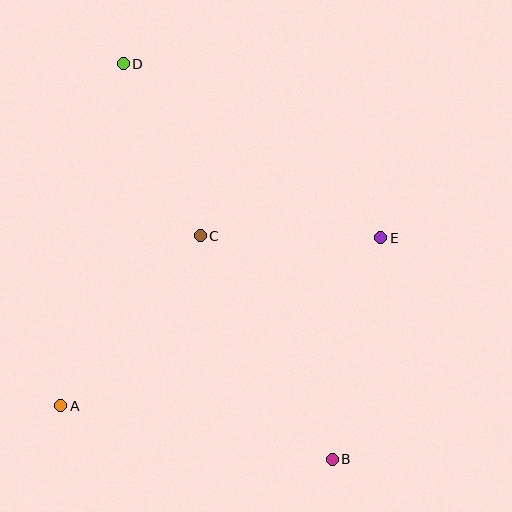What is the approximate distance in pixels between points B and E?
The distance between B and E is approximately 227 pixels.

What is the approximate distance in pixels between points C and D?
The distance between C and D is approximately 188 pixels.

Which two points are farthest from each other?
Points B and D are farthest from each other.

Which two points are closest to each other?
Points C and E are closest to each other.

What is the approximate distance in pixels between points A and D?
The distance between A and D is approximately 347 pixels.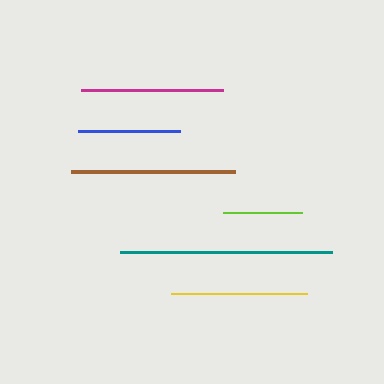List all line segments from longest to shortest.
From longest to shortest: teal, brown, magenta, yellow, blue, lime.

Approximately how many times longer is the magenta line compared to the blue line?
The magenta line is approximately 1.4 times the length of the blue line.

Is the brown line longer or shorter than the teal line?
The teal line is longer than the brown line.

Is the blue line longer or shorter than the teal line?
The teal line is longer than the blue line.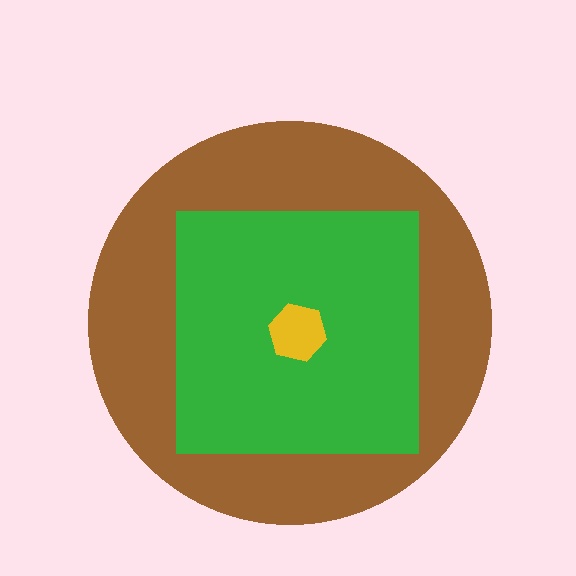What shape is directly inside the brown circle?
The green square.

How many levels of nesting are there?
3.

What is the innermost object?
The yellow hexagon.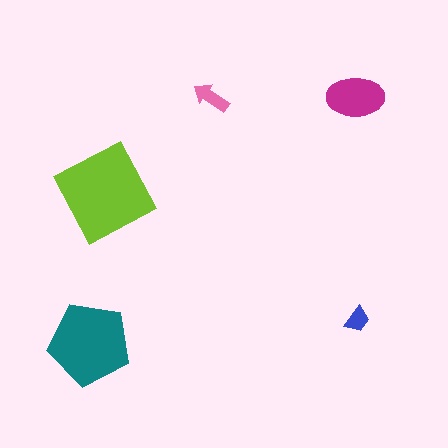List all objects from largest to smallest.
The lime square, the teal pentagon, the magenta ellipse, the pink arrow, the blue trapezoid.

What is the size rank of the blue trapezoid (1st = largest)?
5th.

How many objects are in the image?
There are 5 objects in the image.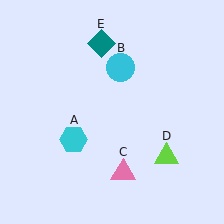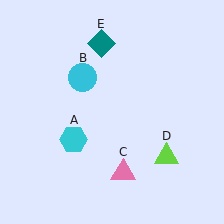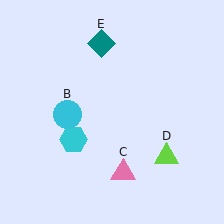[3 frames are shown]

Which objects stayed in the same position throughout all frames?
Cyan hexagon (object A) and pink triangle (object C) and lime triangle (object D) and teal diamond (object E) remained stationary.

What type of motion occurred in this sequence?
The cyan circle (object B) rotated counterclockwise around the center of the scene.